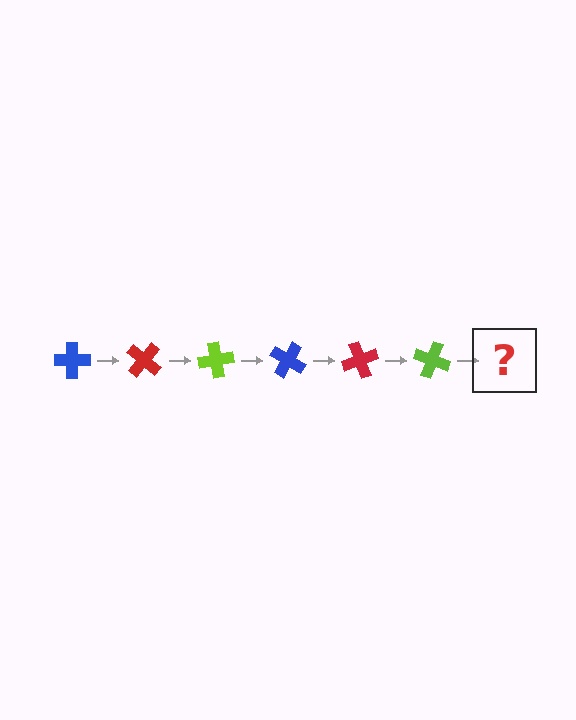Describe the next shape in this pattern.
It should be a blue cross, rotated 240 degrees from the start.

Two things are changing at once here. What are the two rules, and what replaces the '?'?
The two rules are that it rotates 40 degrees each step and the color cycles through blue, red, and lime. The '?' should be a blue cross, rotated 240 degrees from the start.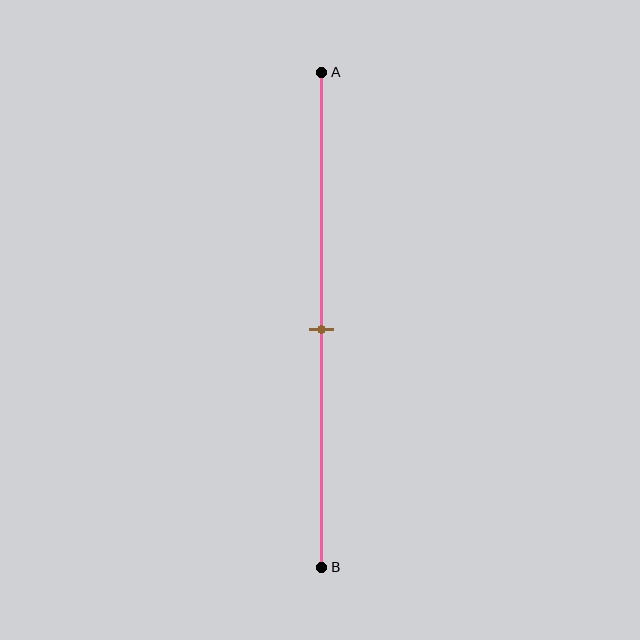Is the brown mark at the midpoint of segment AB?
Yes, the mark is approximately at the midpoint.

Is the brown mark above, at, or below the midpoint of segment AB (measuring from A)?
The brown mark is approximately at the midpoint of segment AB.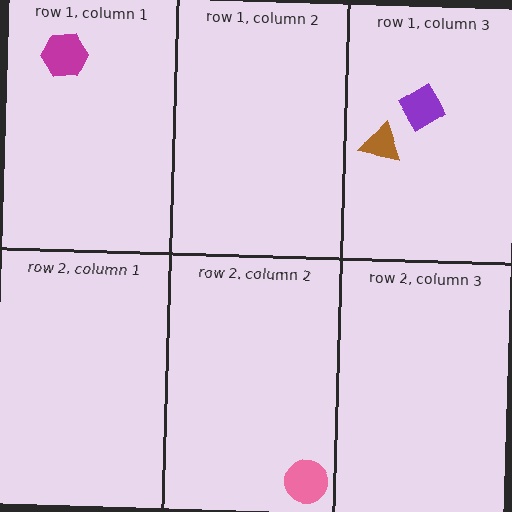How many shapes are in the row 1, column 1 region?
1.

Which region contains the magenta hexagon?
The row 1, column 1 region.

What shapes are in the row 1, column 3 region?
The purple diamond, the brown triangle.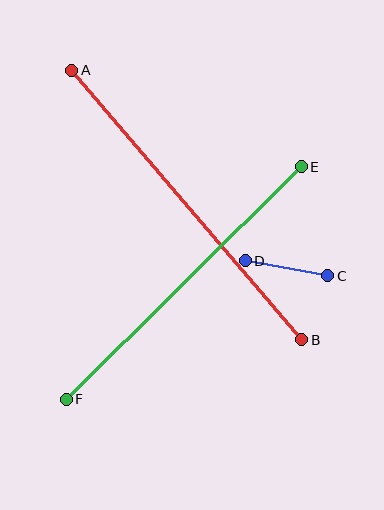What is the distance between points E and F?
The distance is approximately 331 pixels.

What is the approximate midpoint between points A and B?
The midpoint is at approximately (187, 205) pixels.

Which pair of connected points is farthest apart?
Points A and B are farthest apart.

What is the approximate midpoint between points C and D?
The midpoint is at approximately (286, 268) pixels.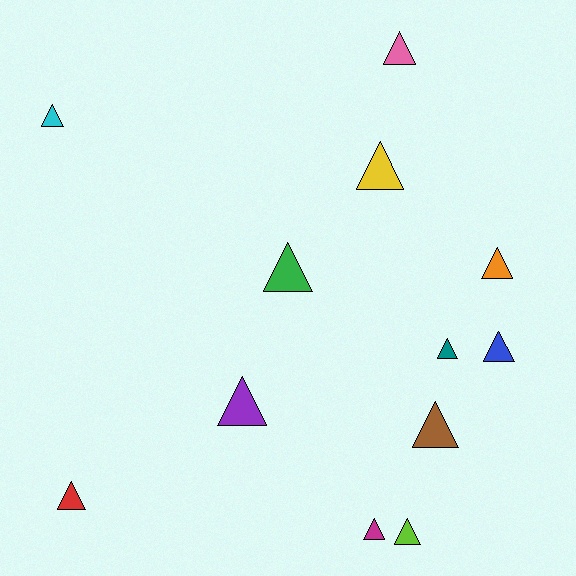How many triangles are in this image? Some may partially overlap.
There are 12 triangles.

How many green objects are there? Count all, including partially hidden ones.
There is 1 green object.